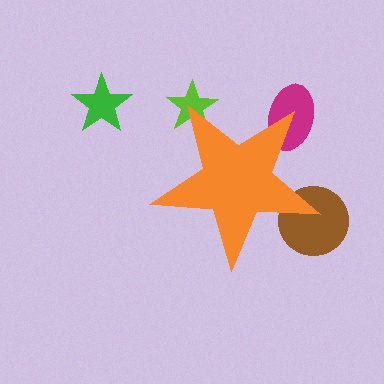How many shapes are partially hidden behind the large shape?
3 shapes are partially hidden.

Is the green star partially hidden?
No, the green star is fully visible.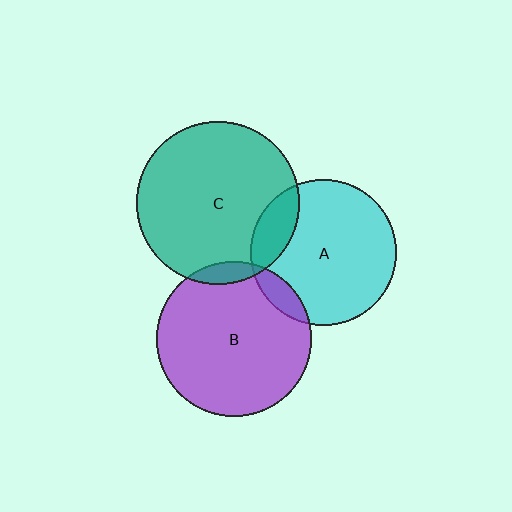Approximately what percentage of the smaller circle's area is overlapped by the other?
Approximately 15%.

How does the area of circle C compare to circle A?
Approximately 1.3 times.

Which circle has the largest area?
Circle C (teal).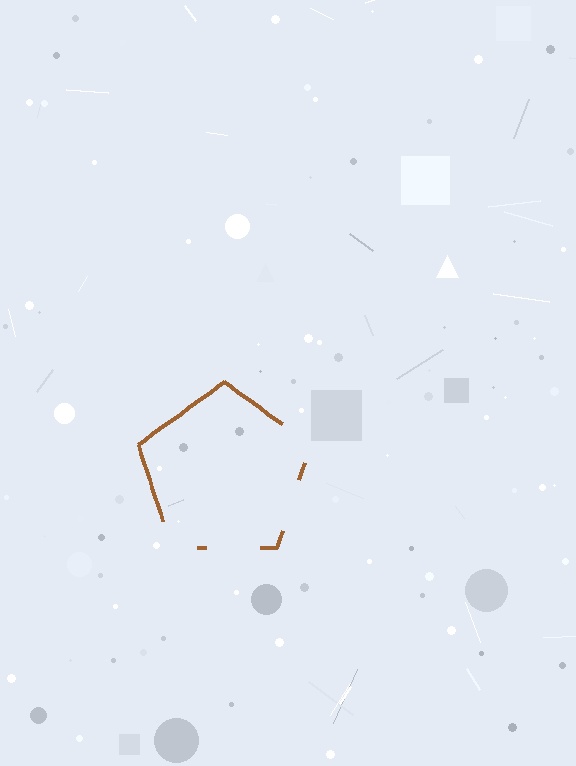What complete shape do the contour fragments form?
The contour fragments form a pentagon.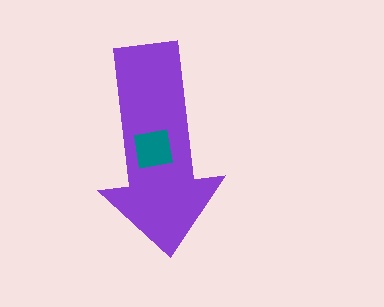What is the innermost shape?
The teal square.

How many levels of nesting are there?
2.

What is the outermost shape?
The purple arrow.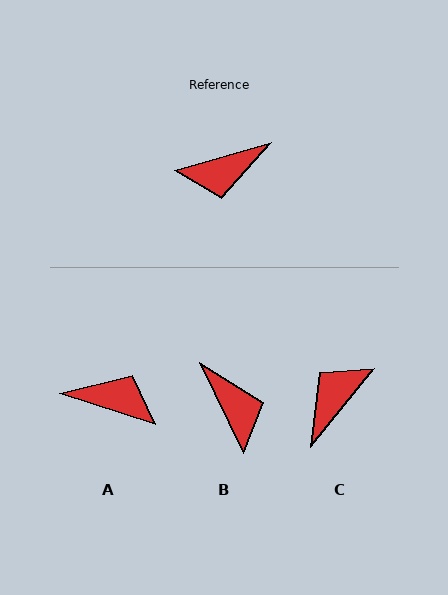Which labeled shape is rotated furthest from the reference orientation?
A, about 146 degrees away.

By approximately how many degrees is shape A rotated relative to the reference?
Approximately 146 degrees counter-clockwise.